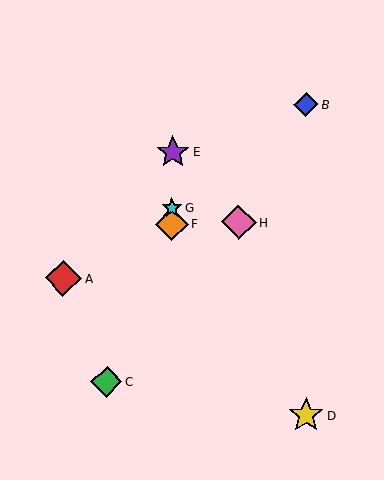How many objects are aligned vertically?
3 objects (E, F, G) are aligned vertically.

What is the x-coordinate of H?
Object H is at x≈239.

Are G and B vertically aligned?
No, G is at x≈172 and B is at x≈306.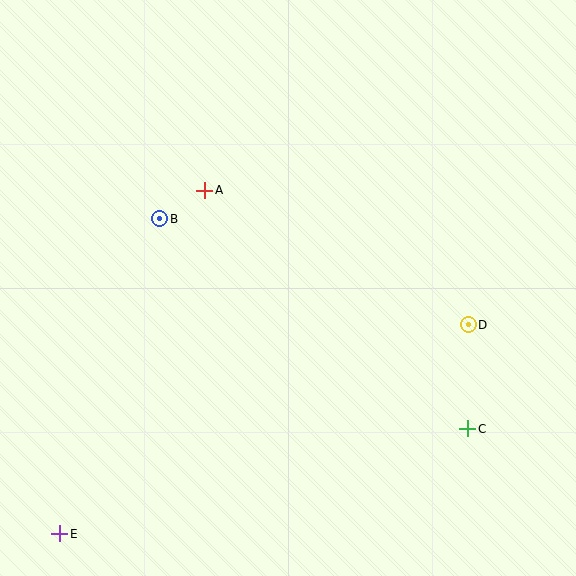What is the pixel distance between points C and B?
The distance between C and B is 372 pixels.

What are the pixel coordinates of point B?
Point B is at (160, 219).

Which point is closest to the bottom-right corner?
Point C is closest to the bottom-right corner.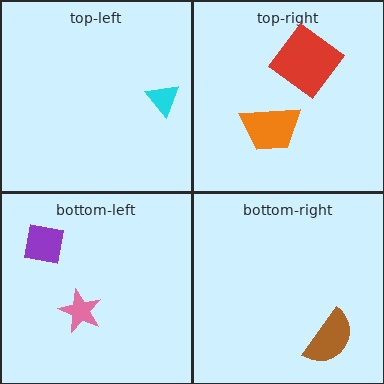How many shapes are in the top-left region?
1.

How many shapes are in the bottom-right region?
1.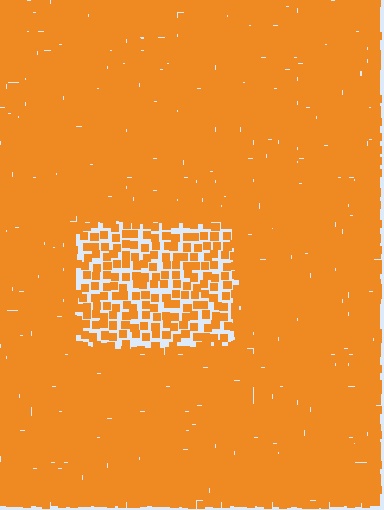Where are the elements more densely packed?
The elements are more densely packed outside the rectangle boundary.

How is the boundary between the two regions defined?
The boundary is defined by a change in element density (approximately 2.5x ratio). All elements are the same color, size, and shape.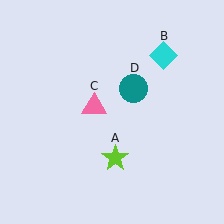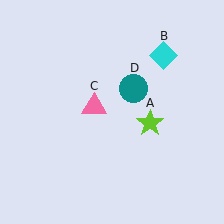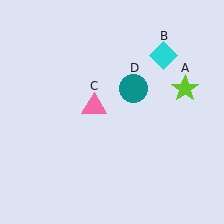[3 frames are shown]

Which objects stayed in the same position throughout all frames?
Cyan diamond (object B) and pink triangle (object C) and teal circle (object D) remained stationary.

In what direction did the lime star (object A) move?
The lime star (object A) moved up and to the right.